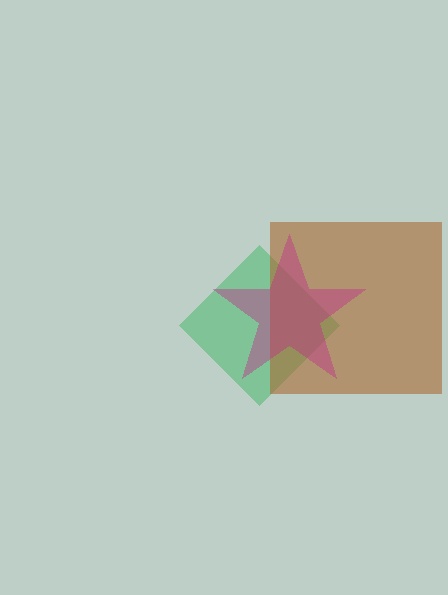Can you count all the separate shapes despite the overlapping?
Yes, there are 3 separate shapes.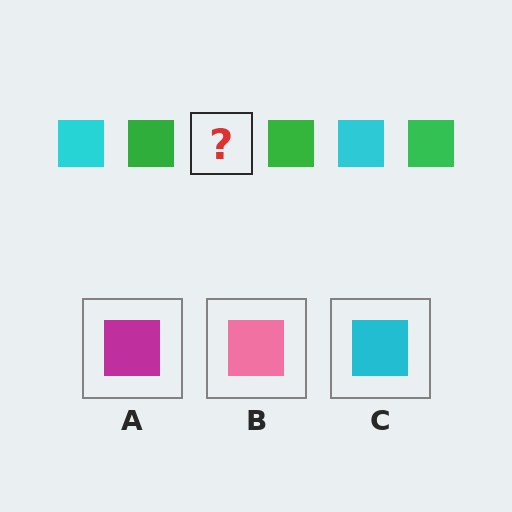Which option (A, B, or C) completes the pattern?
C.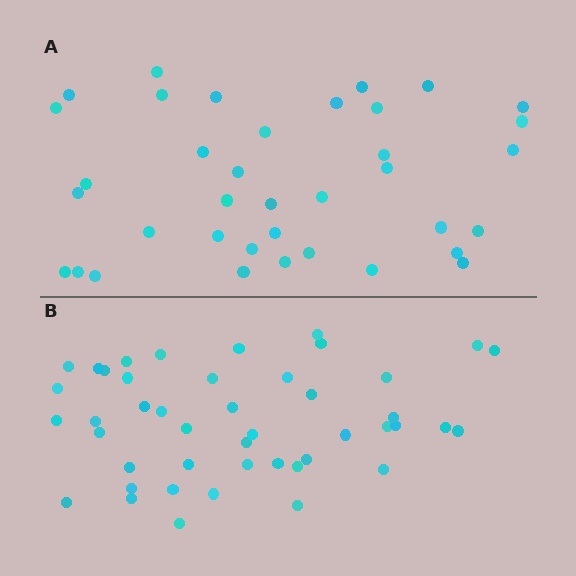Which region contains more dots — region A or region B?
Region B (the bottom region) has more dots.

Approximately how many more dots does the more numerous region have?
Region B has roughly 8 or so more dots than region A.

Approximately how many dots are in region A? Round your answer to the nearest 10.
About 40 dots. (The exact count is 37, which rounds to 40.)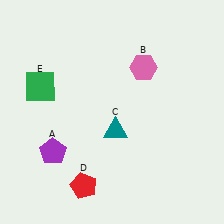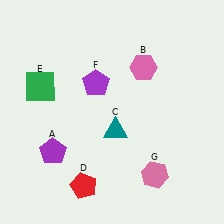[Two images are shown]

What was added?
A purple pentagon (F), a pink hexagon (G) were added in Image 2.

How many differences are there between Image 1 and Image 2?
There are 2 differences between the two images.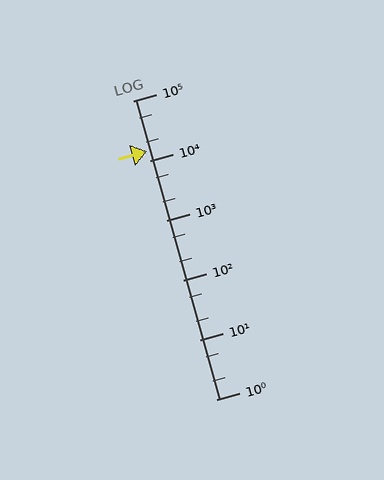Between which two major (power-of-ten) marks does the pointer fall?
The pointer is between 10000 and 100000.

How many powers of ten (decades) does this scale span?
The scale spans 5 decades, from 1 to 100000.